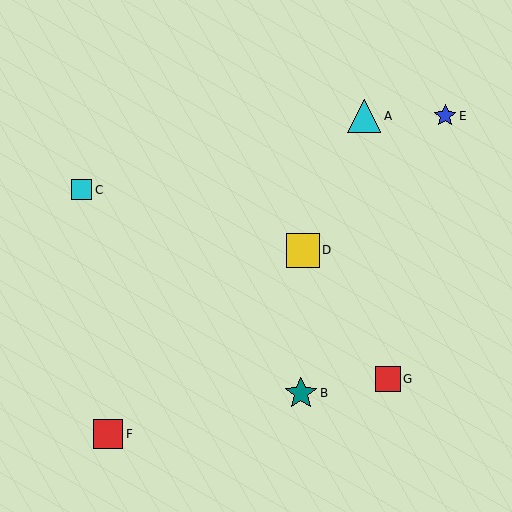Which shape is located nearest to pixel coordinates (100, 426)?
The red square (labeled F) at (108, 434) is nearest to that location.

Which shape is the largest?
The yellow square (labeled D) is the largest.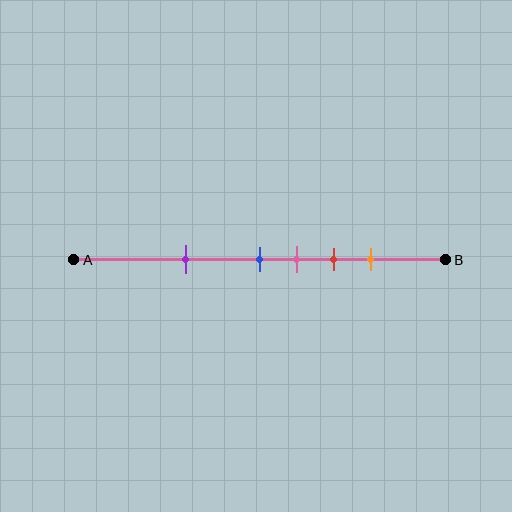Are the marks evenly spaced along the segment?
No, the marks are not evenly spaced.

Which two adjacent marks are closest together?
The blue and pink marks are the closest adjacent pair.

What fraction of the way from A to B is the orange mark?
The orange mark is approximately 80% (0.8) of the way from A to B.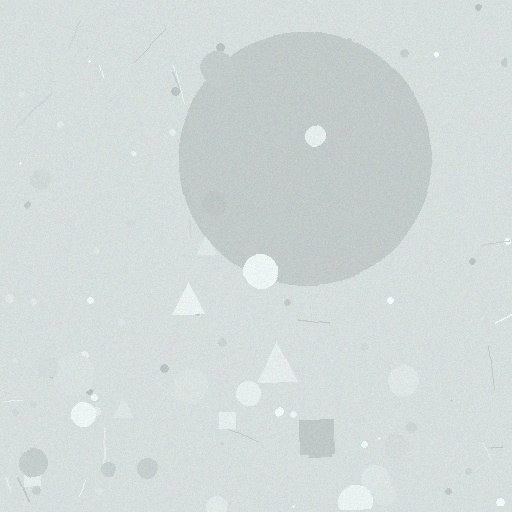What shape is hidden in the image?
A circle is hidden in the image.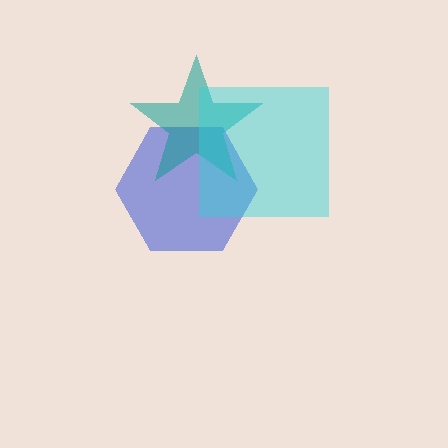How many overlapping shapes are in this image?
There are 3 overlapping shapes in the image.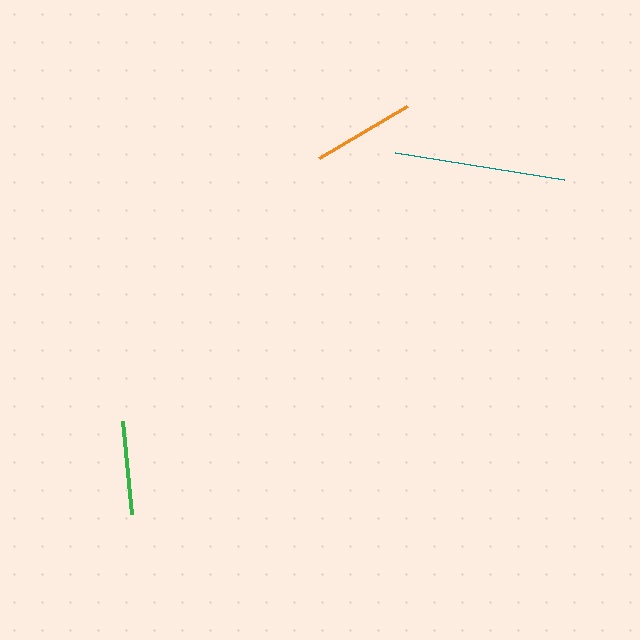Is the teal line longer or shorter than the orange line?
The teal line is longer than the orange line.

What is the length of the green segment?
The green segment is approximately 94 pixels long.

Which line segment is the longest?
The teal line is the longest at approximately 171 pixels.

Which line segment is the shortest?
The green line is the shortest at approximately 94 pixels.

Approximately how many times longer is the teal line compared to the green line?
The teal line is approximately 1.8 times the length of the green line.